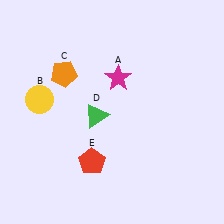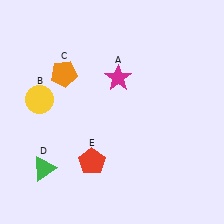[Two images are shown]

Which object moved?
The green triangle (D) moved down.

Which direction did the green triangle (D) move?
The green triangle (D) moved down.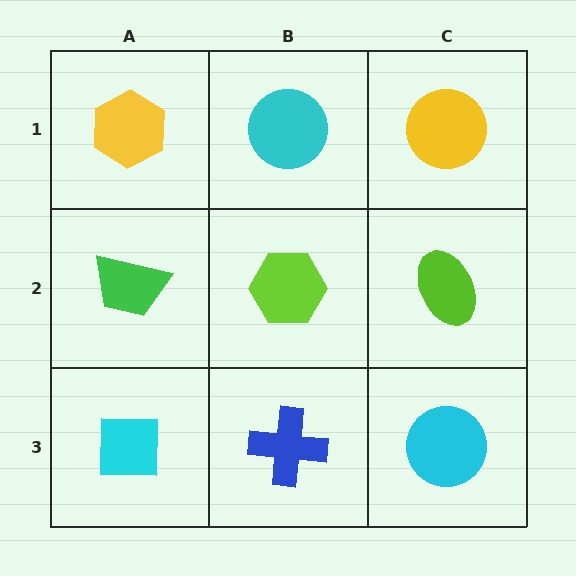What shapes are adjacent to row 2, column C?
A yellow circle (row 1, column C), a cyan circle (row 3, column C), a lime hexagon (row 2, column B).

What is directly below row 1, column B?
A lime hexagon.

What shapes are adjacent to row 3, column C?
A lime ellipse (row 2, column C), a blue cross (row 3, column B).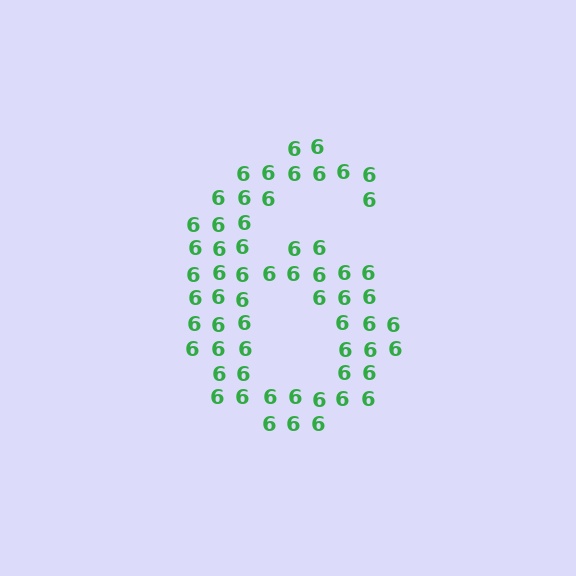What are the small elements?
The small elements are digit 6's.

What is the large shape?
The large shape is the digit 6.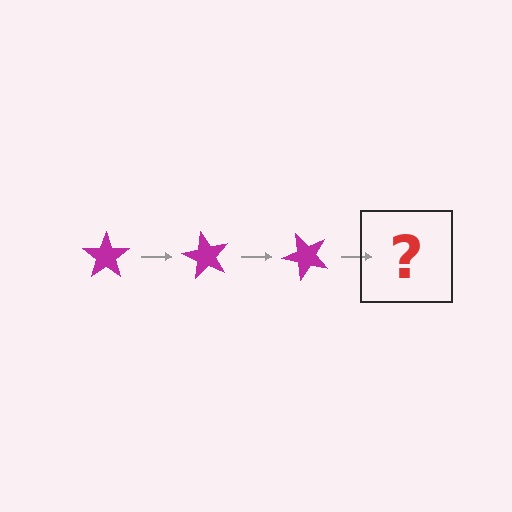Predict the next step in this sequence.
The next step is a magenta star rotated 180 degrees.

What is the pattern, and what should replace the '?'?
The pattern is that the star rotates 60 degrees each step. The '?' should be a magenta star rotated 180 degrees.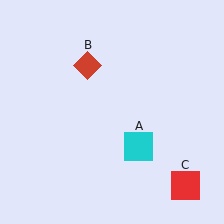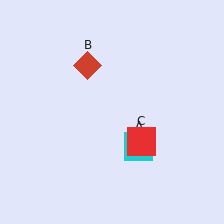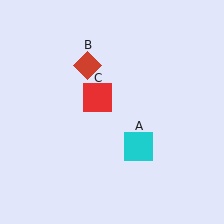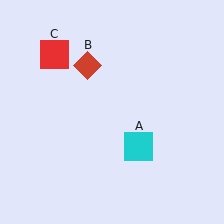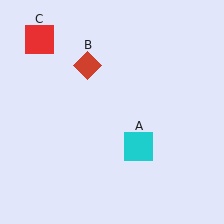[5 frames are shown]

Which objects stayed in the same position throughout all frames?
Cyan square (object A) and red diamond (object B) remained stationary.